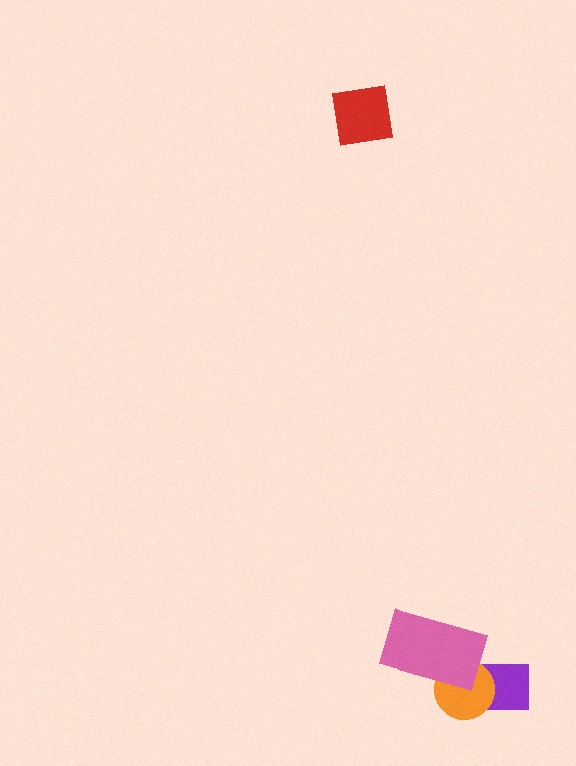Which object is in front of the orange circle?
The pink rectangle is in front of the orange circle.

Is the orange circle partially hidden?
Yes, it is partially covered by another shape.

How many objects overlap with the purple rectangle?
2 objects overlap with the purple rectangle.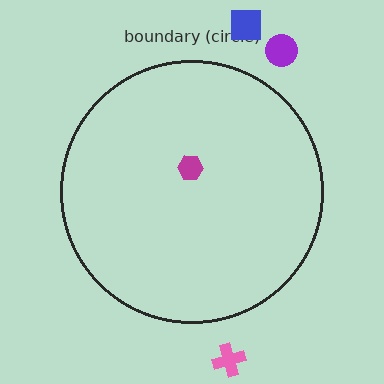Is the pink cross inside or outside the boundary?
Outside.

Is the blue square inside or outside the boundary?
Outside.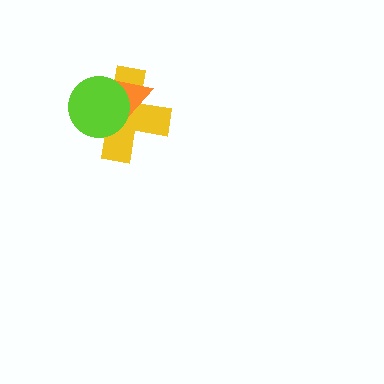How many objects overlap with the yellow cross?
2 objects overlap with the yellow cross.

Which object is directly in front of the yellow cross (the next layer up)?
The orange triangle is directly in front of the yellow cross.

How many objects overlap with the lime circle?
2 objects overlap with the lime circle.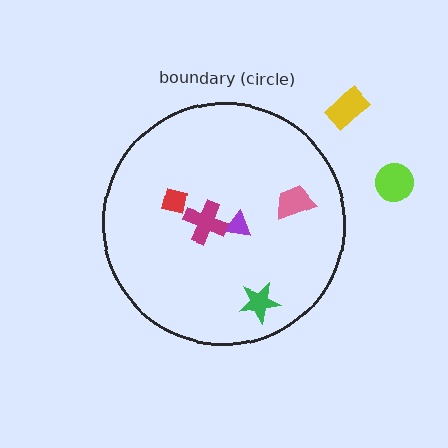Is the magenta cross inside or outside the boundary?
Inside.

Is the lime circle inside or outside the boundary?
Outside.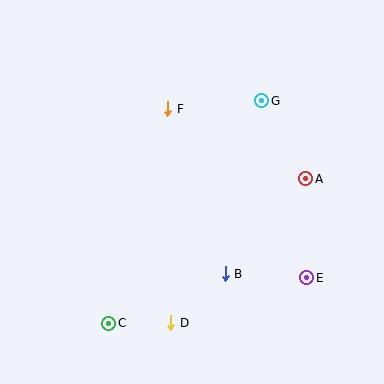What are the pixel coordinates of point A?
Point A is at (306, 179).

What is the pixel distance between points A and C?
The distance between A and C is 245 pixels.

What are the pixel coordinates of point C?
Point C is at (109, 323).